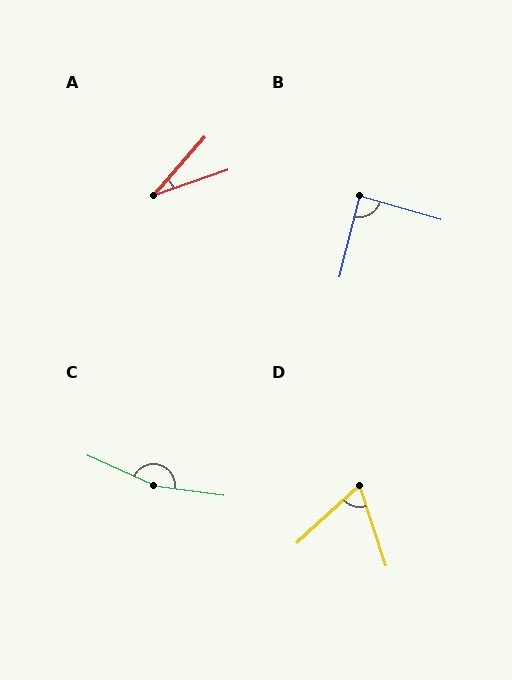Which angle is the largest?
C, at approximately 163 degrees.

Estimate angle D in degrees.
Approximately 66 degrees.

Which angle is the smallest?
A, at approximately 30 degrees.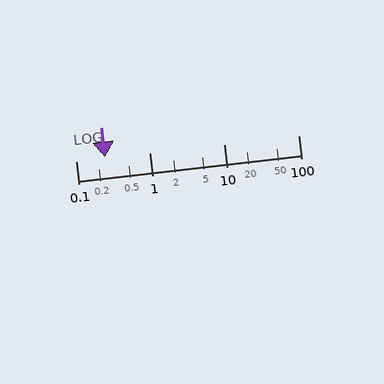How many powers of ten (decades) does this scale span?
The scale spans 3 decades, from 0.1 to 100.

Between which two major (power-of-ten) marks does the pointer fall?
The pointer is between 0.1 and 1.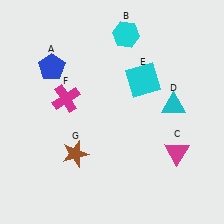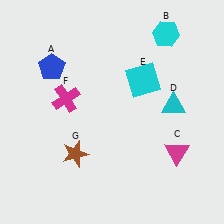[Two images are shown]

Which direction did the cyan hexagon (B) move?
The cyan hexagon (B) moved right.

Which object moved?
The cyan hexagon (B) moved right.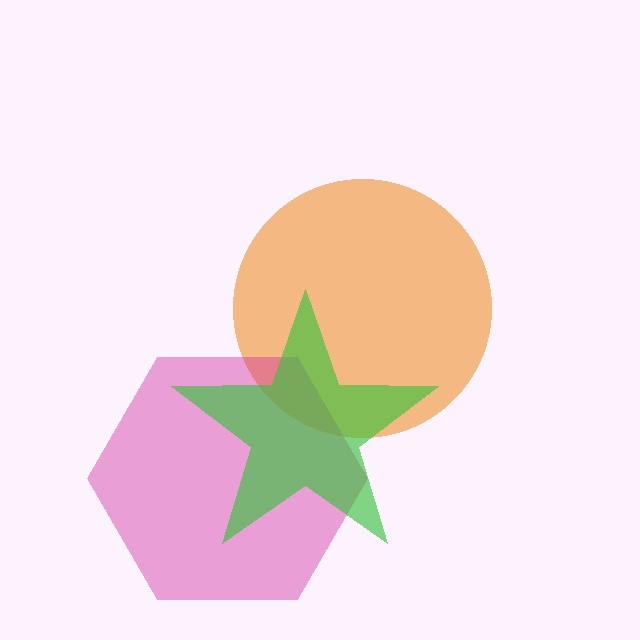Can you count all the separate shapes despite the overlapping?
Yes, there are 3 separate shapes.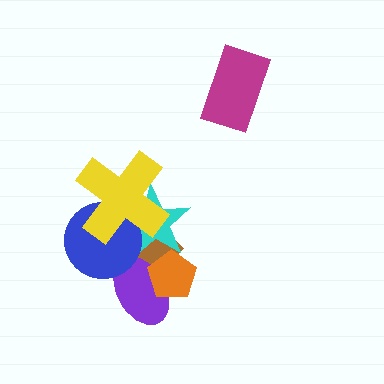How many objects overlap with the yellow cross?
3 objects overlap with the yellow cross.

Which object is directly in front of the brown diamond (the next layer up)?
The cyan star is directly in front of the brown diamond.